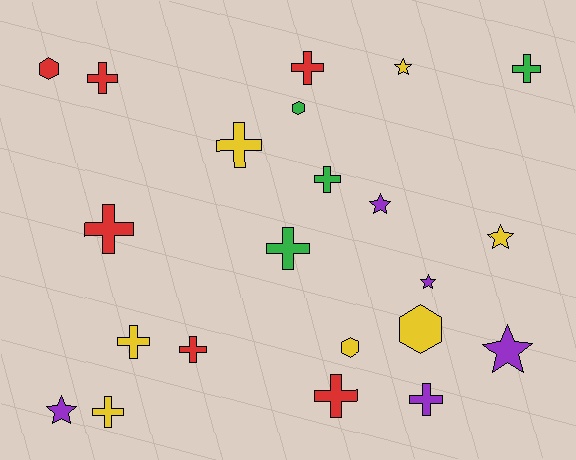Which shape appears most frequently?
Cross, with 12 objects.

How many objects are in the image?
There are 22 objects.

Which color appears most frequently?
Yellow, with 7 objects.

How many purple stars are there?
There are 4 purple stars.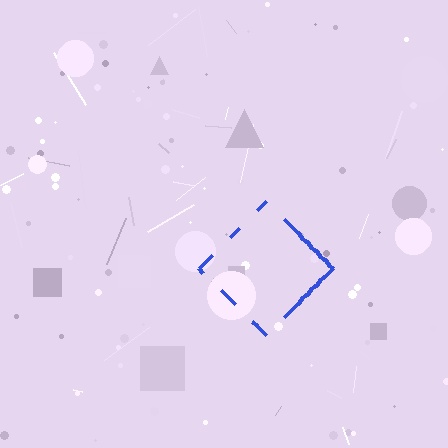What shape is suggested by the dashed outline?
The dashed outline suggests a diamond.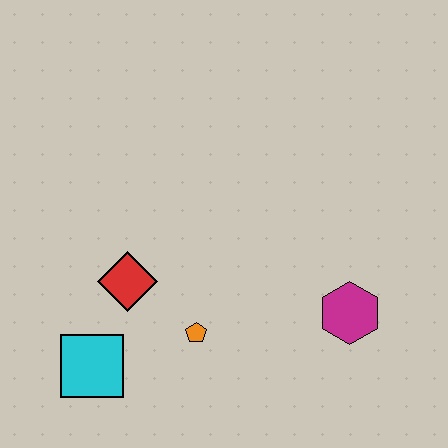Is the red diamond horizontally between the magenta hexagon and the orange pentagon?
No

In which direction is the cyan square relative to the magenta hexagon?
The cyan square is to the left of the magenta hexagon.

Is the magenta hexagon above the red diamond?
No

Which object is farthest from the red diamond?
The magenta hexagon is farthest from the red diamond.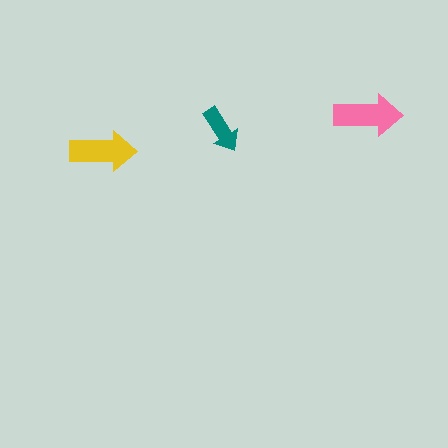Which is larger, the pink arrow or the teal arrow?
The pink one.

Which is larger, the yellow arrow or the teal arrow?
The yellow one.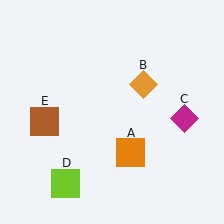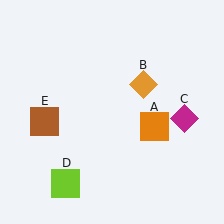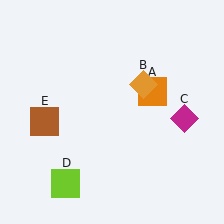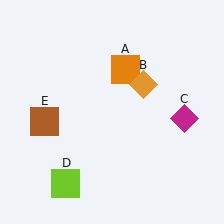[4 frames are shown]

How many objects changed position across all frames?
1 object changed position: orange square (object A).